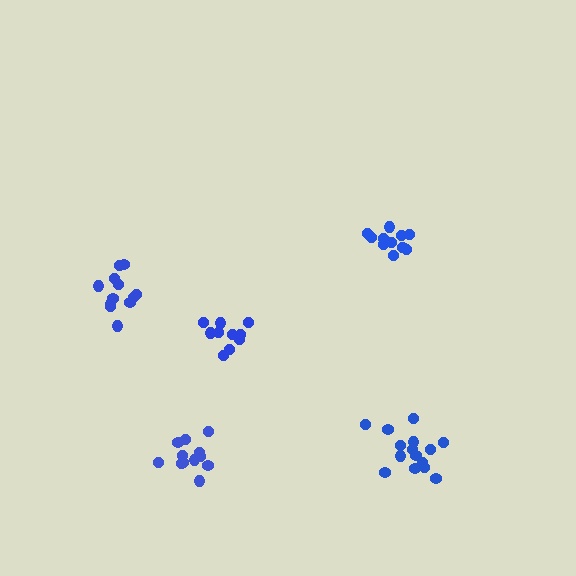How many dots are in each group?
Group 1: 12 dots, Group 2: 10 dots, Group 3: 15 dots, Group 4: 12 dots, Group 5: 12 dots (61 total).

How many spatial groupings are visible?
There are 5 spatial groupings.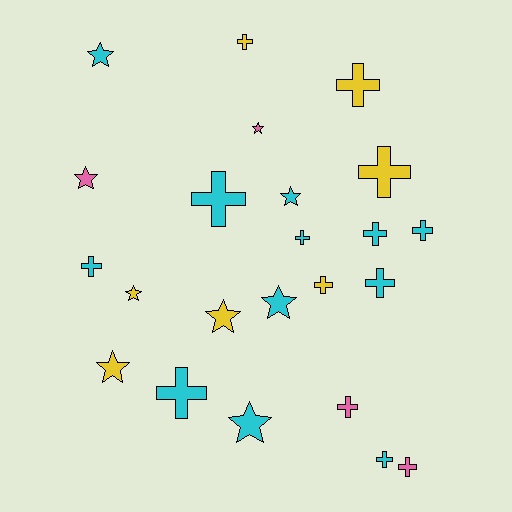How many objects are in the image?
There are 23 objects.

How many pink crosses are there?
There are 2 pink crosses.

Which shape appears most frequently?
Cross, with 14 objects.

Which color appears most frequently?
Cyan, with 12 objects.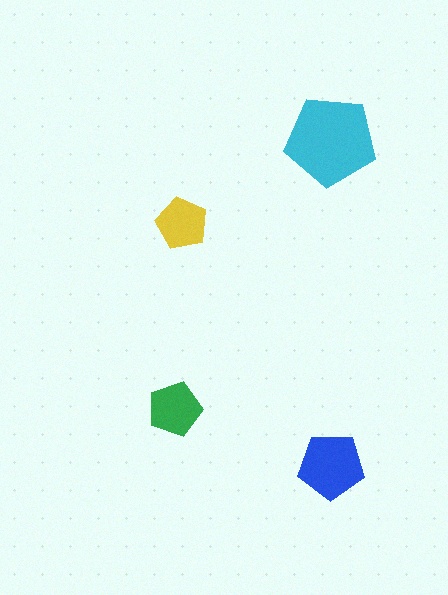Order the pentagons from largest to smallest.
the cyan one, the blue one, the green one, the yellow one.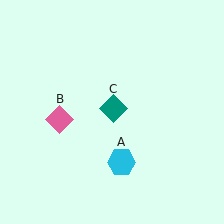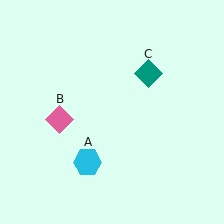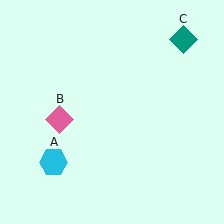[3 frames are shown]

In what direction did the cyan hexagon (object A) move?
The cyan hexagon (object A) moved left.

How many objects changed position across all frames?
2 objects changed position: cyan hexagon (object A), teal diamond (object C).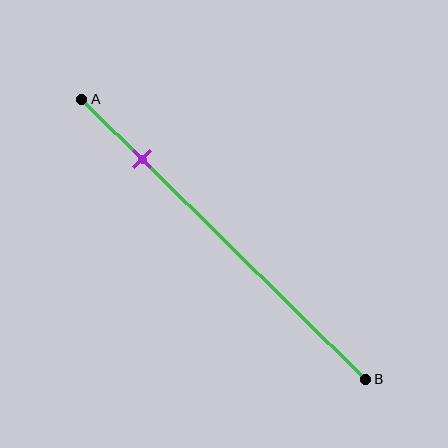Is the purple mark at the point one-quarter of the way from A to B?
No, the mark is at about 20% from A, not at the 25% one-quarter point.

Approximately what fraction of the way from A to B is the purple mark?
The purple mark is approximately 20% of the way from A to B.